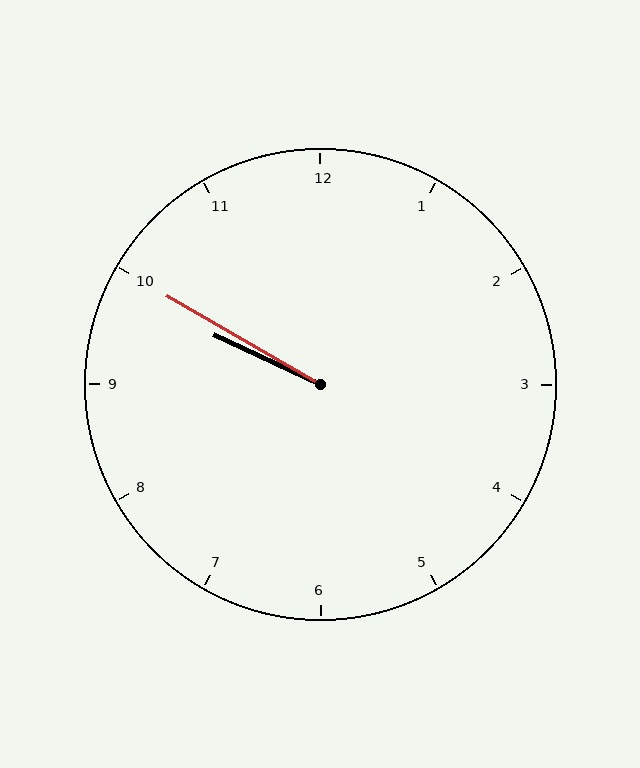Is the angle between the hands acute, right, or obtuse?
It is acute.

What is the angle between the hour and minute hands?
Approximately 5 degrees.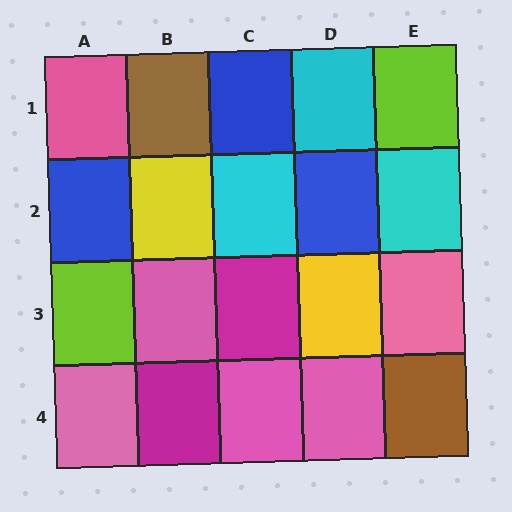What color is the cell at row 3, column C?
Magenta.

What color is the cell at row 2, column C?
Cyan.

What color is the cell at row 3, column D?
Yellow.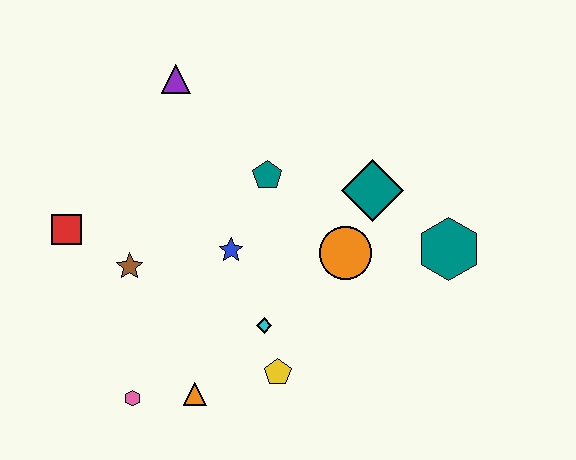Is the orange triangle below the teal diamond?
Yes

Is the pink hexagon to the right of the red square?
Yes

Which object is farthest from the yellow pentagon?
The purple triangle is farthest from the yellow pentagon.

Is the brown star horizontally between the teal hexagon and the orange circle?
No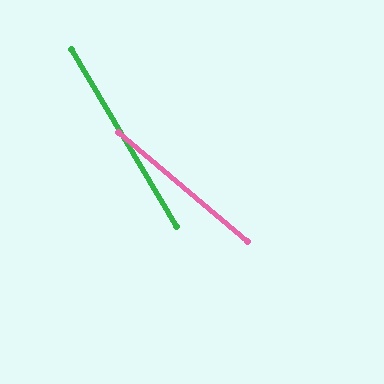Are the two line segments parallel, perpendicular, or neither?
Neither parallel nor perpendicular — they differ by about 19°.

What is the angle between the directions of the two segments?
Approximately 19 degrees.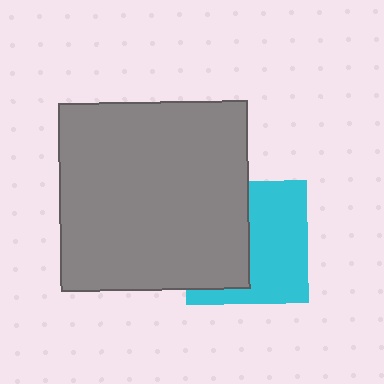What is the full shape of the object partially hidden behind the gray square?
The partially hidden object is a cyan square.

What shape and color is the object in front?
The object in front is a gray square.